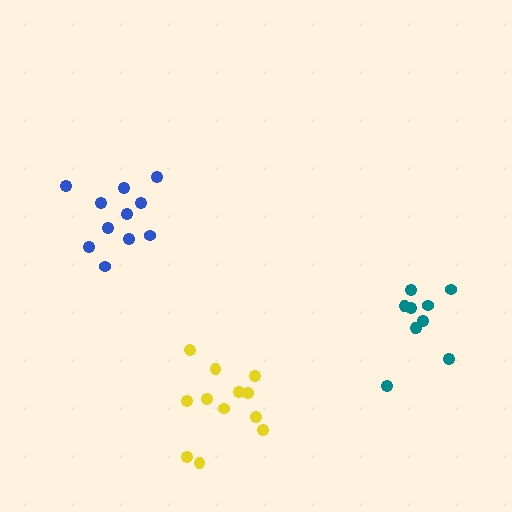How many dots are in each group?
Group 1: 11 dots, Group 2: 10 dots, Group 3: 12 dots (33 total).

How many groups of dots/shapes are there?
There are 3 groups.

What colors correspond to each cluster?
The clusters are colored: blue, teal, yellow.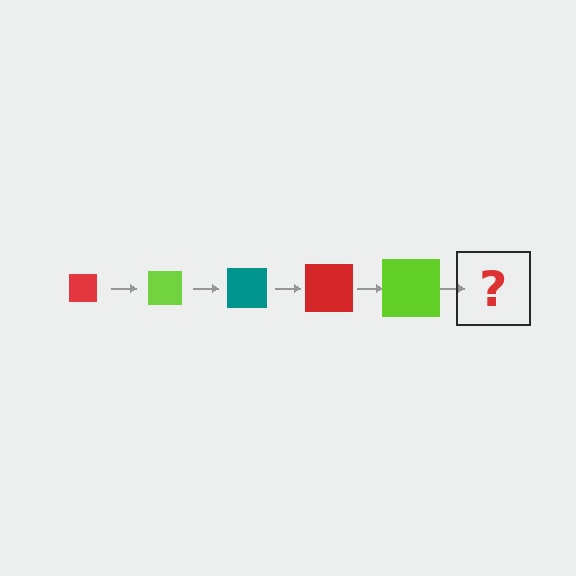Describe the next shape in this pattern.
It should be a teal square, larger than the previous one.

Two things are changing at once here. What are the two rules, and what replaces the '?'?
The two rules are that the square grows larger each step and the color cycles through red, lime, and teal. The '?' should be a teal square, larger than the previous one.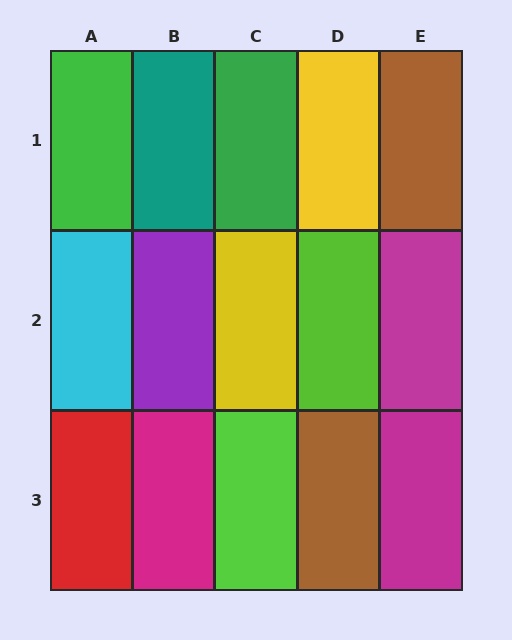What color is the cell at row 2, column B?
Purple.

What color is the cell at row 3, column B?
Magenta.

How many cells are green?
2 cells are green.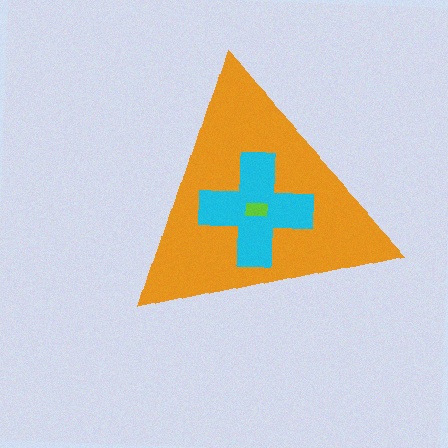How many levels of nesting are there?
3.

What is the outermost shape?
The orange triangle.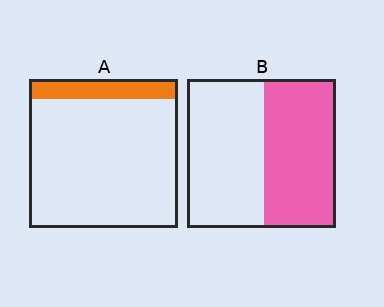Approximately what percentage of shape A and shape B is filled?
A is approximately 15% and B is approximately 50%.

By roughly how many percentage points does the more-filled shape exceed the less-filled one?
By roughly 35 percentage points (B over A).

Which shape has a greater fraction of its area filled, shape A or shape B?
Shape B.